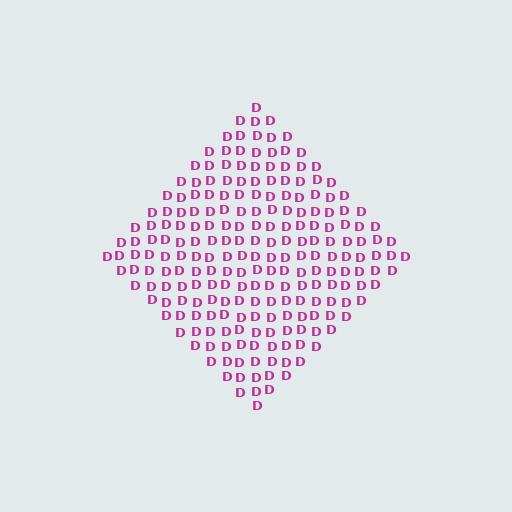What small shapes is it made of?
It is made of small letter D's.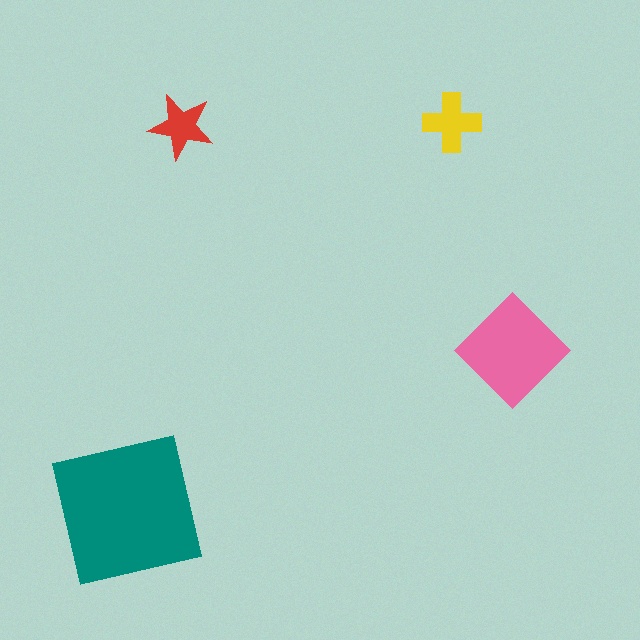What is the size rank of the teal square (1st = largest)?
1st.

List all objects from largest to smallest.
The teal square, the pink diamond, the yellow cross, the red star.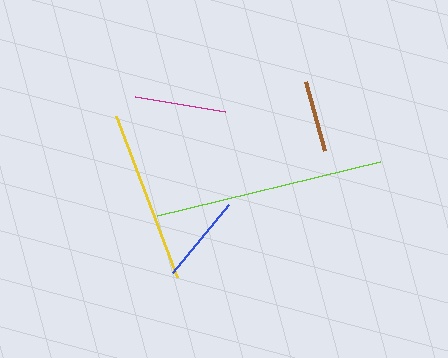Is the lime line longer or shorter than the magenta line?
The lime line is longer than the magenta line.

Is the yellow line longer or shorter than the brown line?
The yellow line is longer than the brown line.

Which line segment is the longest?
The lime line is the longest at approximately 230 pixels.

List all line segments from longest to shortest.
From longest to shortest: lime, yellow, magenta, blue, brown.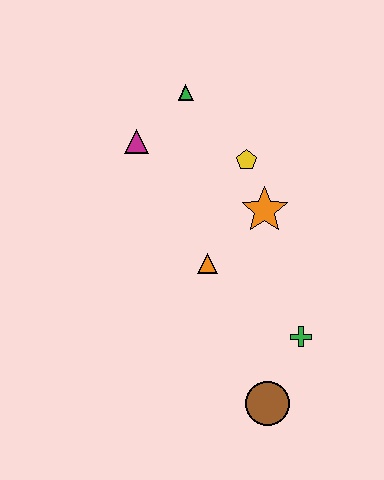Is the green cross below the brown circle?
No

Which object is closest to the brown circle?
The green cross is closest to the brown circle.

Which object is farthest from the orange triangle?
The green triangle is farthest from the orange triangle.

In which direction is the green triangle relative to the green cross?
The green triangle is above the green cross.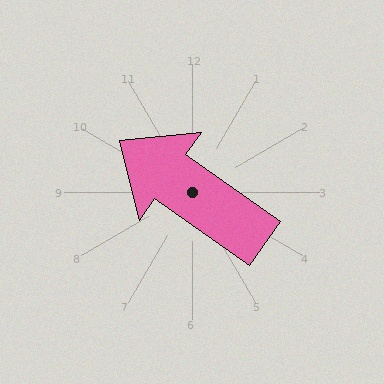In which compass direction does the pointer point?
Northwest.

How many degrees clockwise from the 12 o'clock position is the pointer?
Approximately 305 degrees.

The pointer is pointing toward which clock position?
Roughly 10 o'clock.